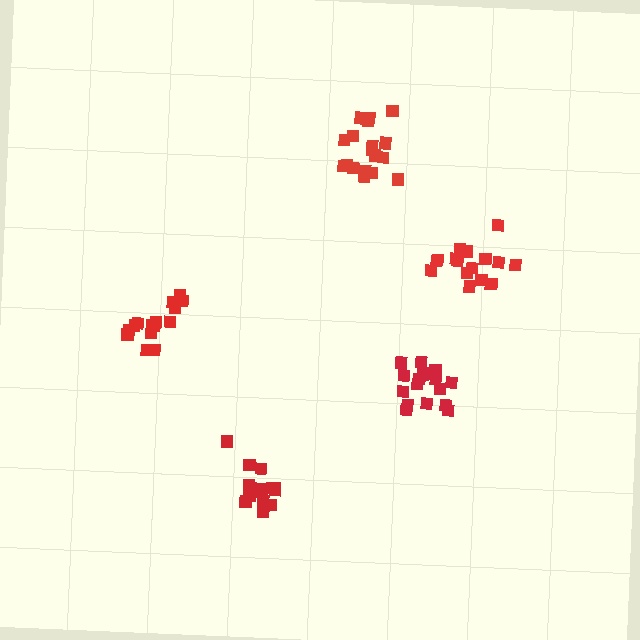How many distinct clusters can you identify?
There are 5 distinct clusters.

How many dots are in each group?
Group 1: 17 dots, Group 2: 16 dots, Group 3: 17 dots, Group 4: 16 dots, Group 5: 19 dots (85 total).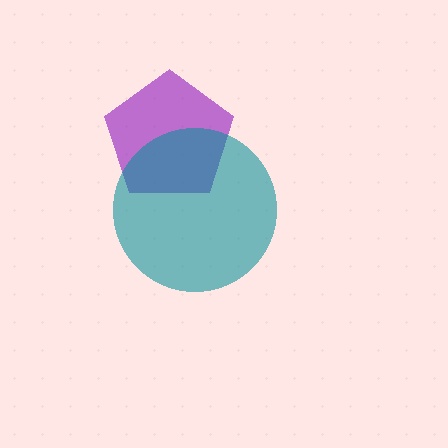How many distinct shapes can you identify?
There are 2 distinct shapes: a purple pentagon, a teal circle.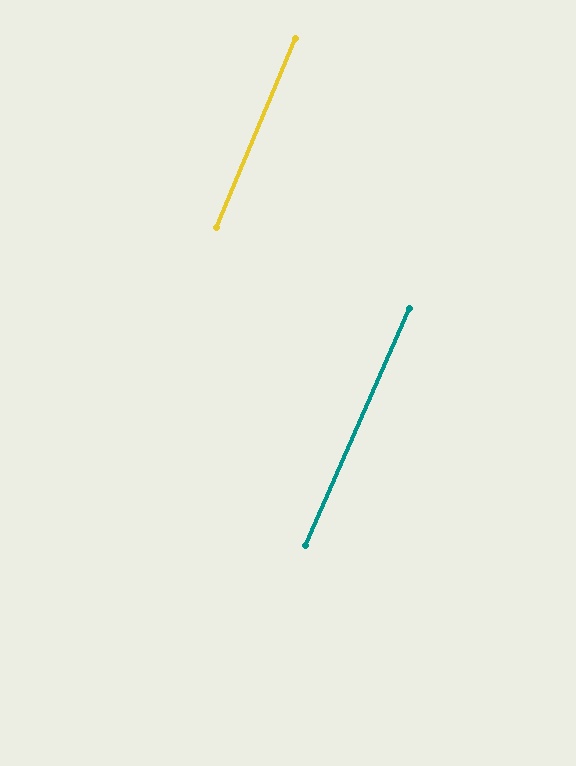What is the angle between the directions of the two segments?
Approximately 1 degree.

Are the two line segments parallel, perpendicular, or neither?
Parallel — their directions differ by only 1.0°.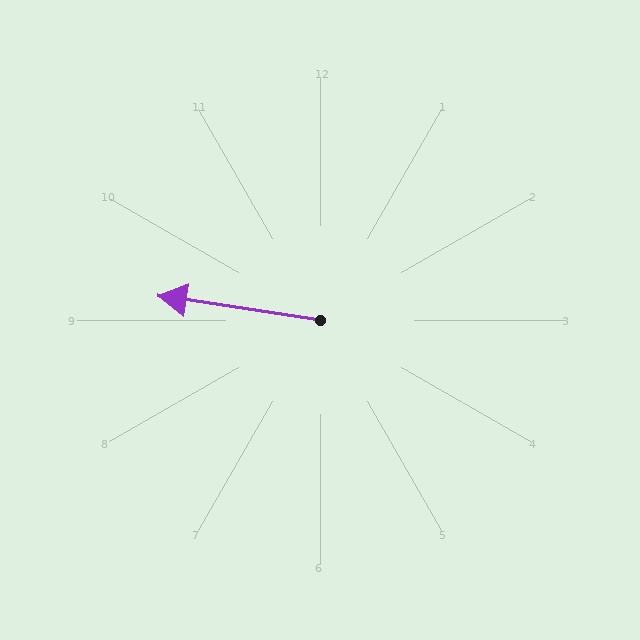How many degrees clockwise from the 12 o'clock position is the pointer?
Approximately 279 degrees.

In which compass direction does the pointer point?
West.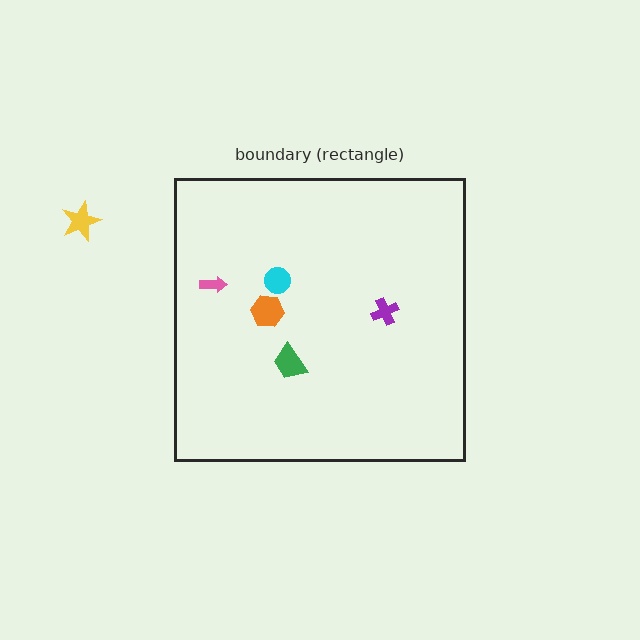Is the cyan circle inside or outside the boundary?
Inside.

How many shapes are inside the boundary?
5 inside, 1 outside.